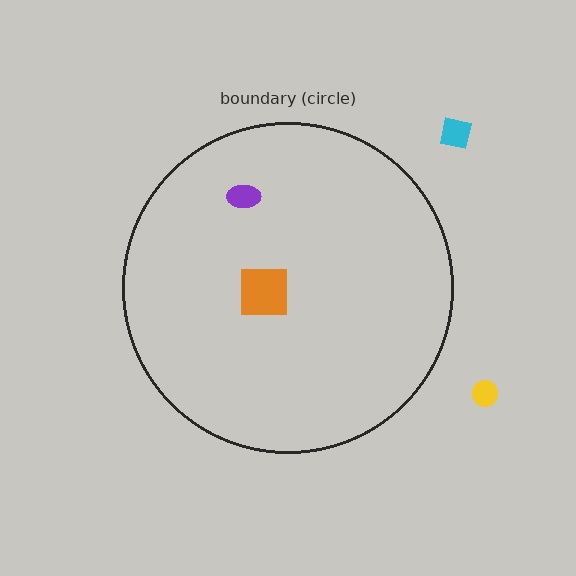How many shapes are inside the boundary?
2 inside, 2 outside.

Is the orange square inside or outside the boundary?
Inside.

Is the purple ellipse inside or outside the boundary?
Inside.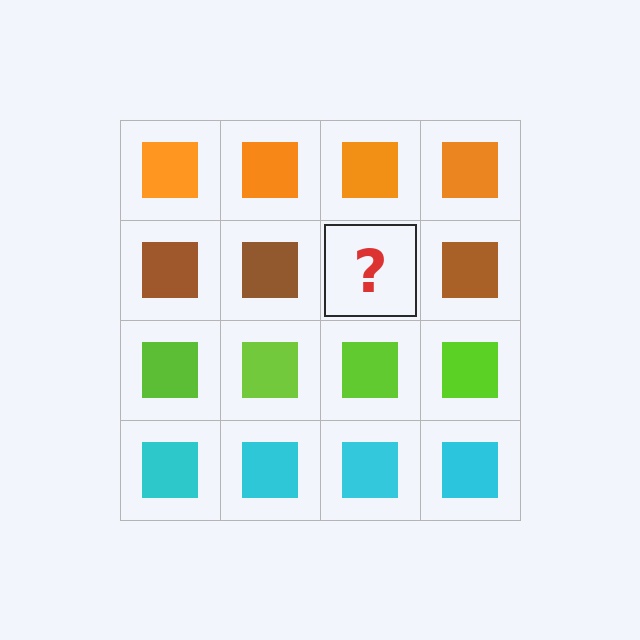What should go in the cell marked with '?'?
The missing cell should contain a brown square.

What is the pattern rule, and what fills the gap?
The rule is that each row has a consistent color. The gap should be filled with a brown square.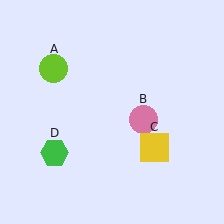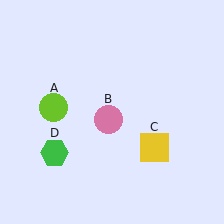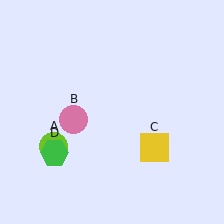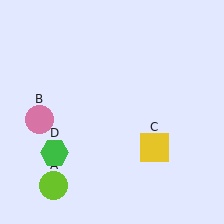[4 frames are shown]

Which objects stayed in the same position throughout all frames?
Yellow square (object C) and green hexagon (object D) remained stationary.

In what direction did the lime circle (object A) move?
The lime circle (object A) moved down.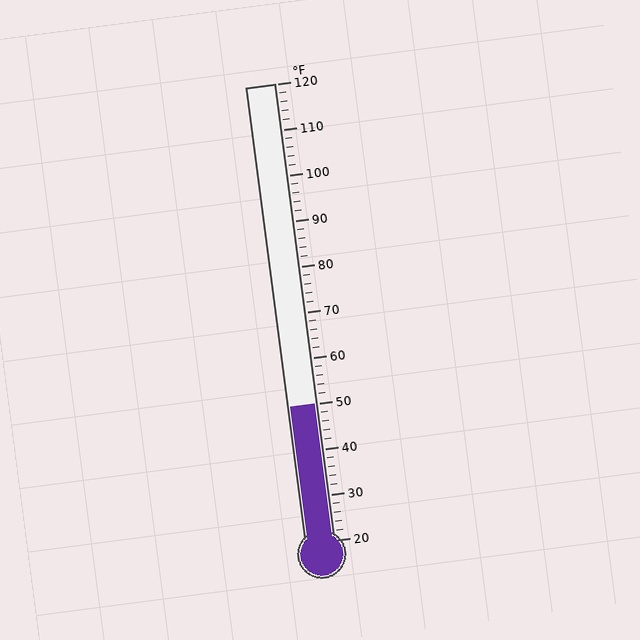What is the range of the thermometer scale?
The thermometer scale ranges from 20°F to 120°F.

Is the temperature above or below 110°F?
The temperature is below 110°F.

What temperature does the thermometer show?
The thermometer shows approximately 50°F.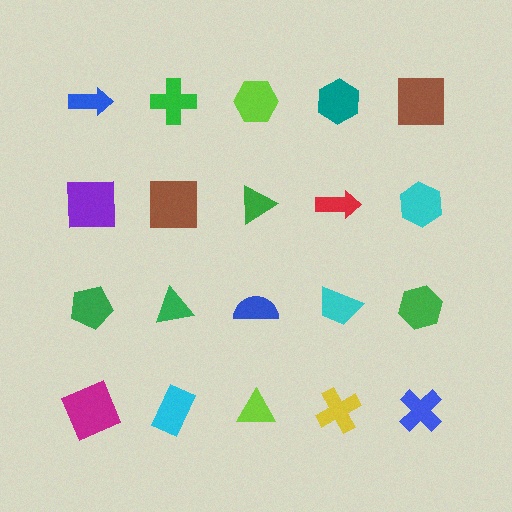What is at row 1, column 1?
A blue arrow.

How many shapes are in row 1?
5 shapes.